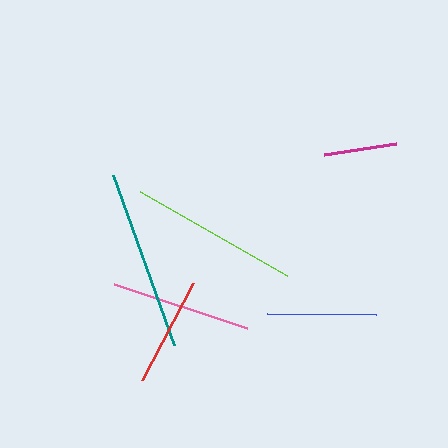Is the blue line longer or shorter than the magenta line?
The blue line is longer than the magenta line.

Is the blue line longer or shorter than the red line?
The red line is longer than the blue line.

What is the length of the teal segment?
The teal segment is approximately 181 pixels long.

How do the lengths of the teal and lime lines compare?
The teal and lime lines are approximately the same length.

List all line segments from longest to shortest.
From longest to shortest: teal, lime, pink, red, blue, magenta.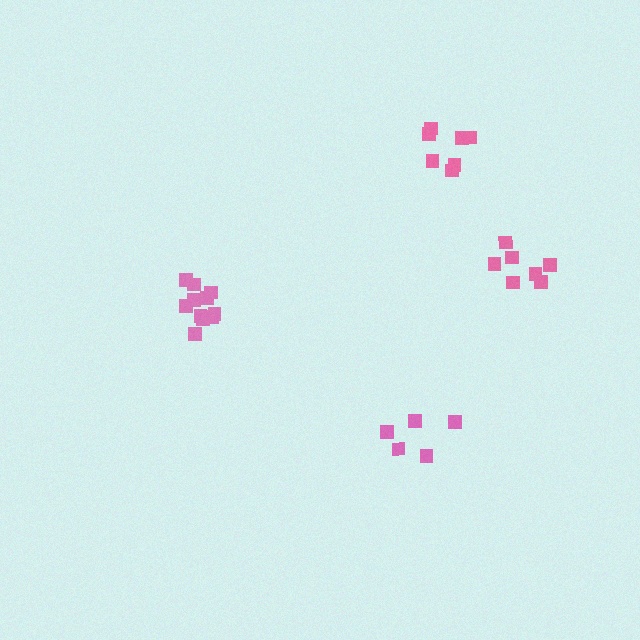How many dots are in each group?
Group 1: 5 dots, Group 2: 7 dots, Group 3: 7 dots, Group 4: 11 dots (30 total).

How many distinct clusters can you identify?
There are 4 distinct clusters.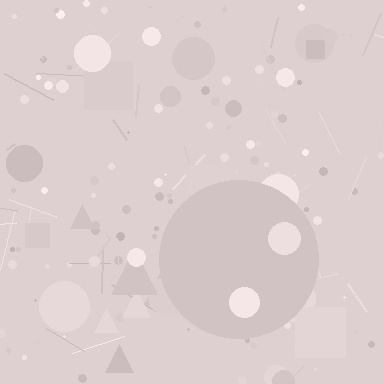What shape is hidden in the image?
A circle is hidden in the image.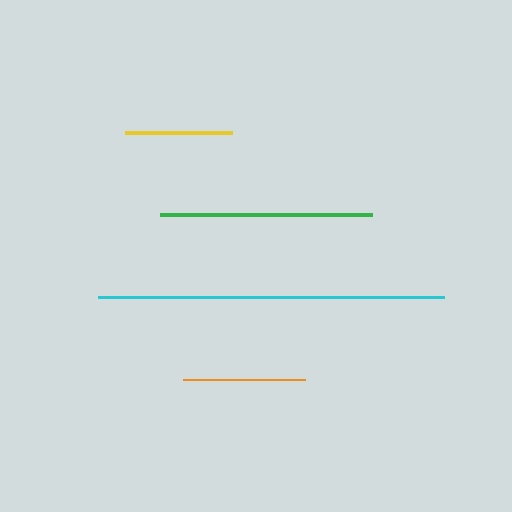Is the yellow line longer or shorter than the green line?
The green line is longer than the yellow line.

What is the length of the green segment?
The green segment is approximately 213 pixels long.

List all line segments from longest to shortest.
From longest to shortest: cyan, green, orange, yellow.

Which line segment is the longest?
The cyan line is the longest at approximately 346 pixels.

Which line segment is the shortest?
The yellow line is the shortest at approximately 107 pixels.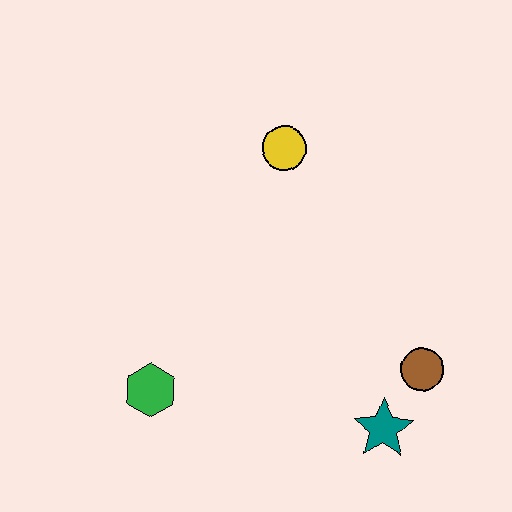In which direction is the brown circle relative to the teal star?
The brown circle is above the teal star.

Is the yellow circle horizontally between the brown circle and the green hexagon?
Yes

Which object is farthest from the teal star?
The yellow circle is farthest from the teal star.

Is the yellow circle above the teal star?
Yes